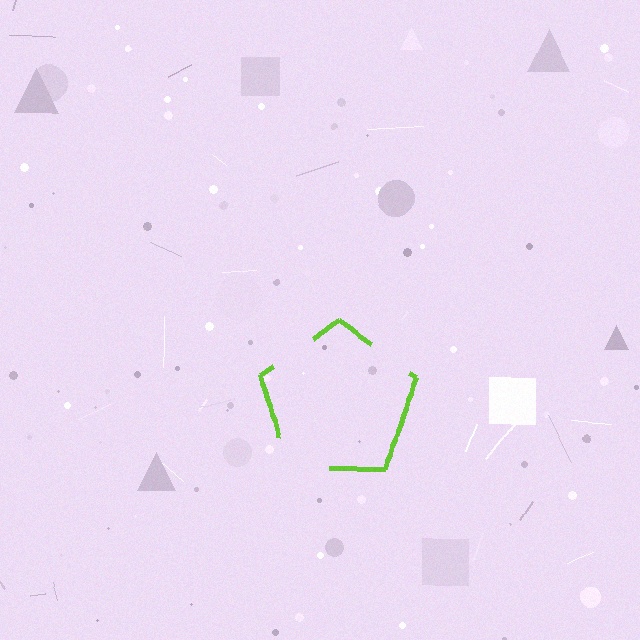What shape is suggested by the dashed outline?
The dashed outline suggests a pentagon.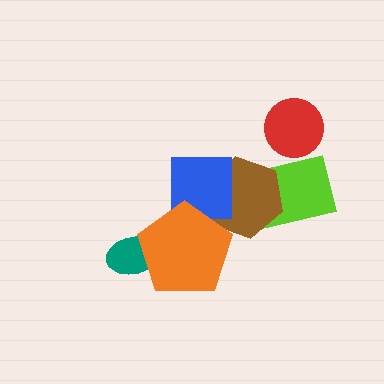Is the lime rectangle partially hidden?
Yes, it is partially covered by another shape.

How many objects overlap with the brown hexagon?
3 objects overlap with the brown hexagon.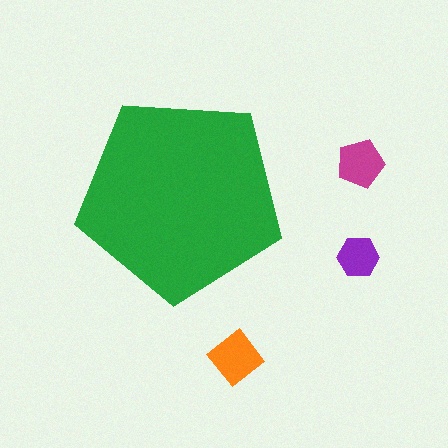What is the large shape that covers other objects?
A green pentagon.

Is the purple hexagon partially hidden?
No, the purple hexagon is fully visible.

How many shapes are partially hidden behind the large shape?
0 shapes are partially hidden.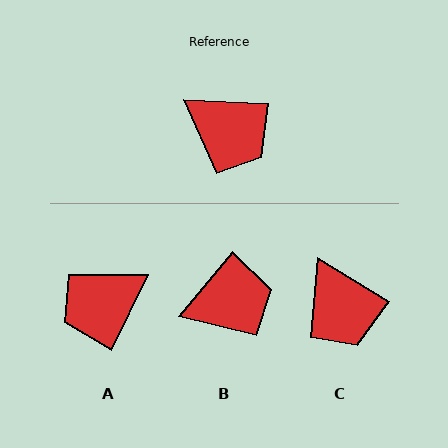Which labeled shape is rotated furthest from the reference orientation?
A, about 114 degrees away.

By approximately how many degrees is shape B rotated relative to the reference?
Approximately 53 degrees counter-clockwise.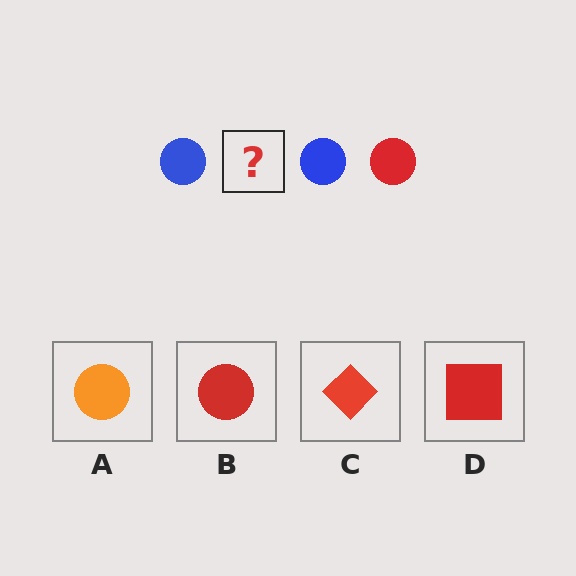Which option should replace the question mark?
Option B.